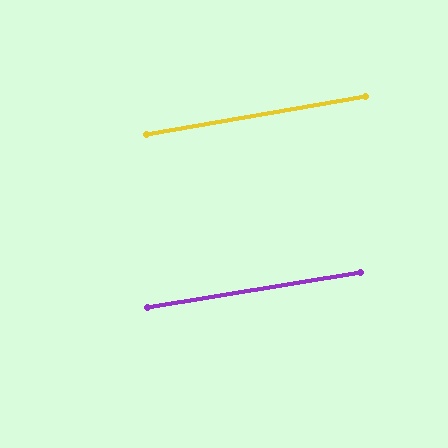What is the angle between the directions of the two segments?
Approximately 1 degree.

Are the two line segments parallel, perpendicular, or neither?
Parallel — their directions differ by only 0.5°.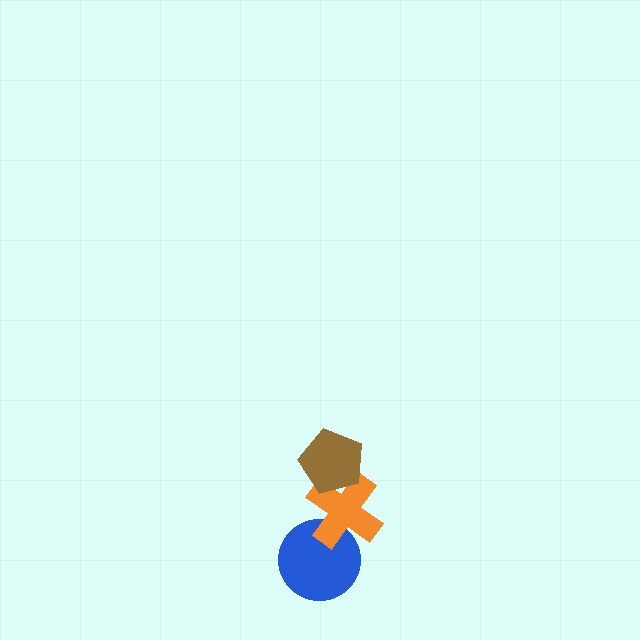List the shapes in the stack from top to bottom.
From top to bottom: the brown pentagon, the orange cross, the blue circle.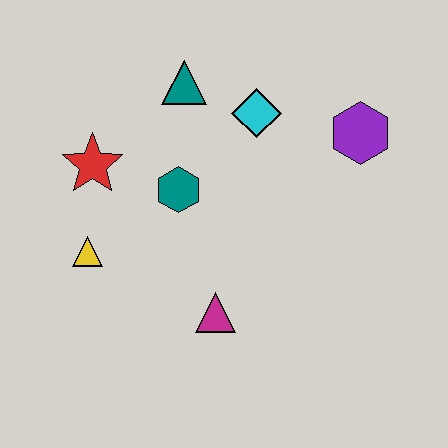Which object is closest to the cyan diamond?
The teal triangle is closest to the cyan diamond.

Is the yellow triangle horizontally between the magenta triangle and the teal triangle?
No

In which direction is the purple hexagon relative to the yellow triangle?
The purple hexagon is to the right of the yellow triangle.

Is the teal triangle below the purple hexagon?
No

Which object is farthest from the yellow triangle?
The purple hexagon is farthest from the yellow triangle.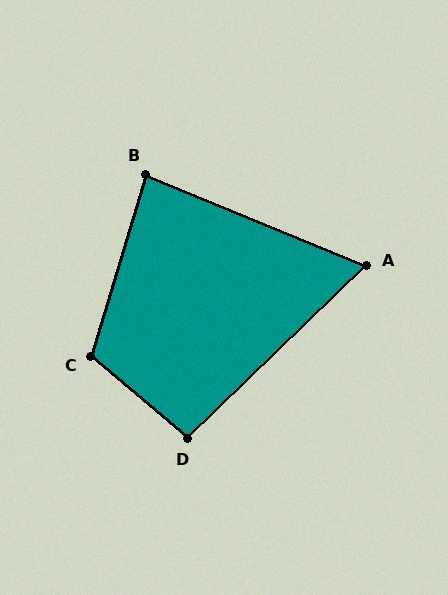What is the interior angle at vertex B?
Approximately 84 degrees (acute).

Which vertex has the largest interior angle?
C, at approximately 114 degrees.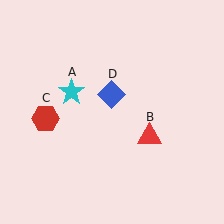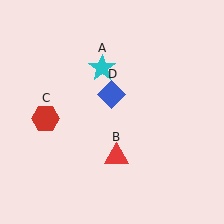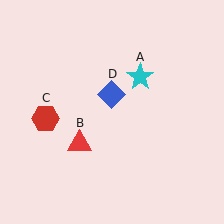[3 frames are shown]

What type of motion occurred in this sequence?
The cyan star (object A), red triangle (object B) rotated clockwise around the center of the scene.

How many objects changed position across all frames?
2 objects changed position: cyan star (object A), red triangle (object B).